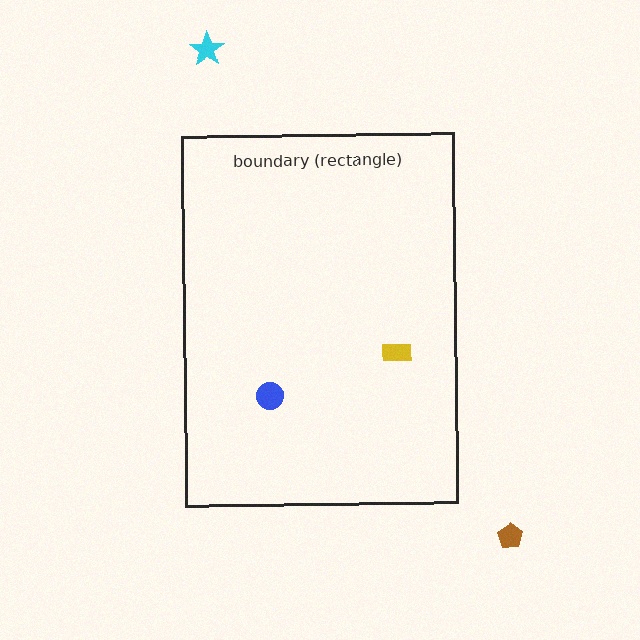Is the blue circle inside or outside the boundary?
Inside.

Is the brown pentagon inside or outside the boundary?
Outside.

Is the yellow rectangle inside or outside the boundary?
Inside.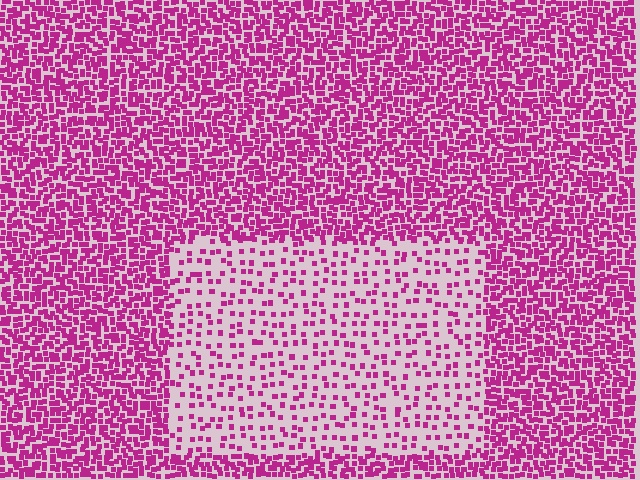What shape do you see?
I see a rectangle.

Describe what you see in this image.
The image contains small magenta elements arranged at two different densities. A rectangle-shaped region is visible where the elements are less densely packed than the surrounding area.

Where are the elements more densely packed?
The elements are more densely packed outside the rectangle boundary.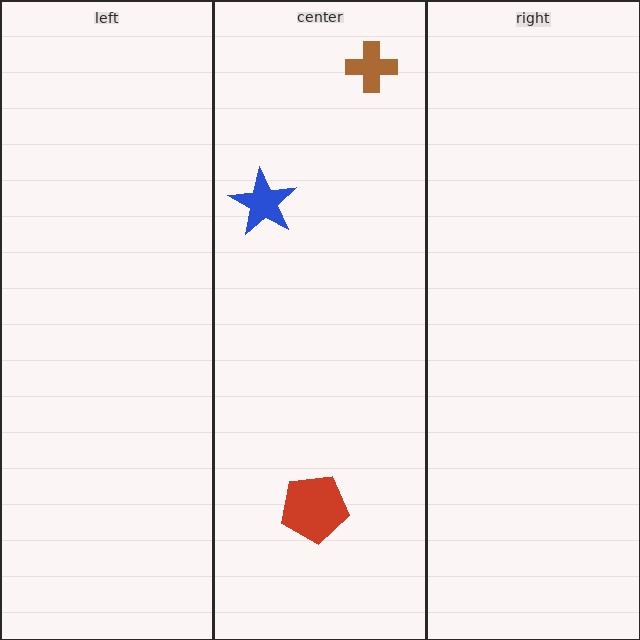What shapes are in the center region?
The brown cross, the red pentagon, the blue star.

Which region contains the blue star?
The center region.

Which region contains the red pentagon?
The center region.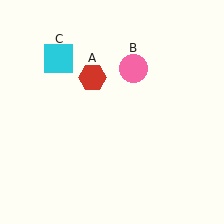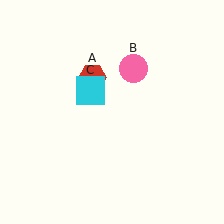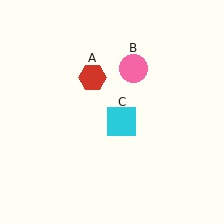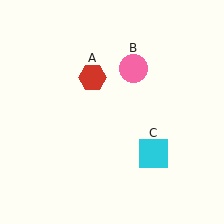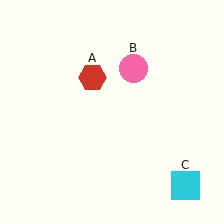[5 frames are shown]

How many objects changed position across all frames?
1 object changed position: cyan square (object C).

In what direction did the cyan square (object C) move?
The cyan square (object C) moved down and to the right.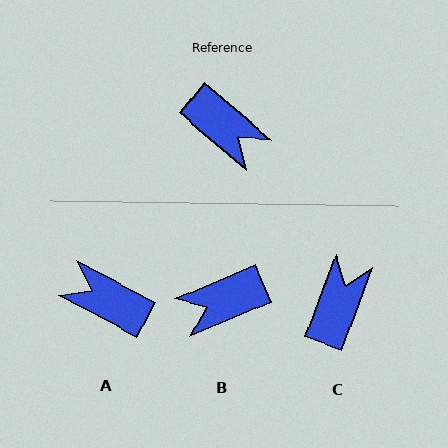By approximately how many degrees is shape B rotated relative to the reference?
Approximately 117 degrees clockwise.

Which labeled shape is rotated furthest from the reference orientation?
A, about 167 degrees away.